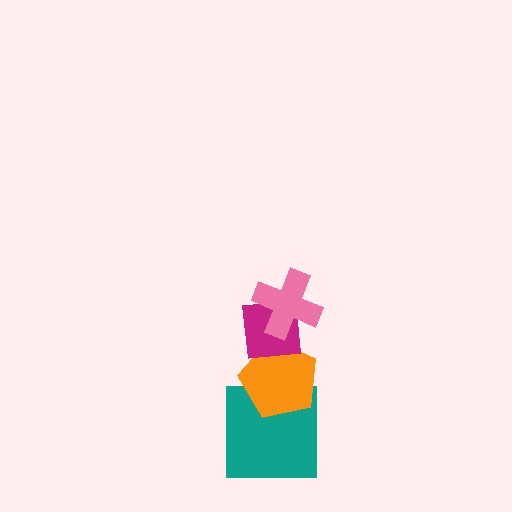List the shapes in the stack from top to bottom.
From top to bottom: the pink cross, the magenta square, the orange pentagon, the teal square.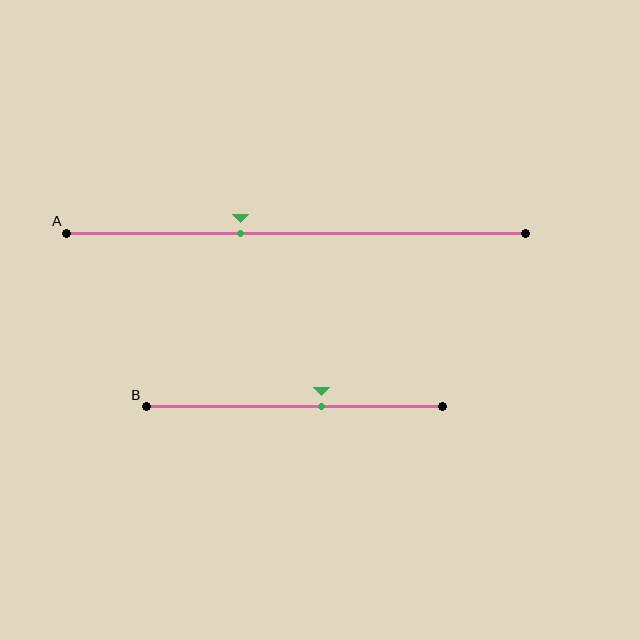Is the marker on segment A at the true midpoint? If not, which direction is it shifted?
No, the marker on segment A is shifted to the left by about 12% of the segment length.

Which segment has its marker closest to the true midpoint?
Segment B has its marker closest to the true midpoint.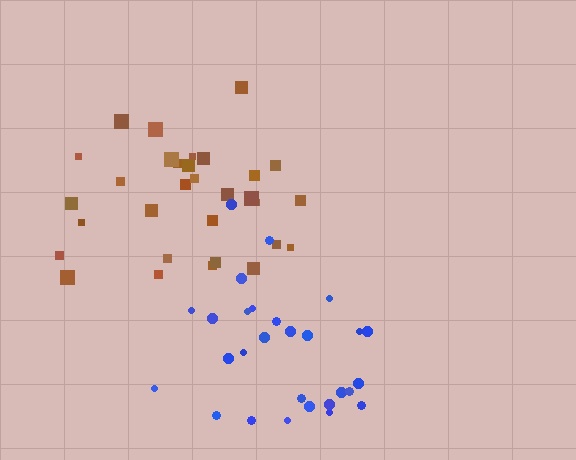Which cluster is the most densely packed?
Brown.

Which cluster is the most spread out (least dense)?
Blue.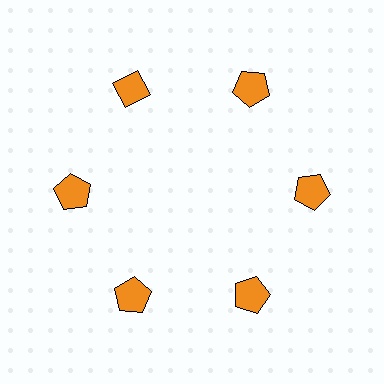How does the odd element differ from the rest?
It has a different shape: diamond instead of pentagon.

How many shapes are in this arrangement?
There are 6 shapes arranged in a ring pattern.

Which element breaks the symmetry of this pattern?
The orange diamond at roughly the 11 o'clock position breaks the symmetry. All other shapes are orange pentagons.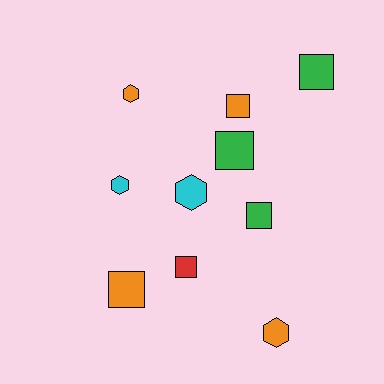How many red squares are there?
There is 1 red square.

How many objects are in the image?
There are 10 objects.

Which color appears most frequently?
Orange, with 4 objects.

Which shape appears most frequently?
Square, with 6 objects.